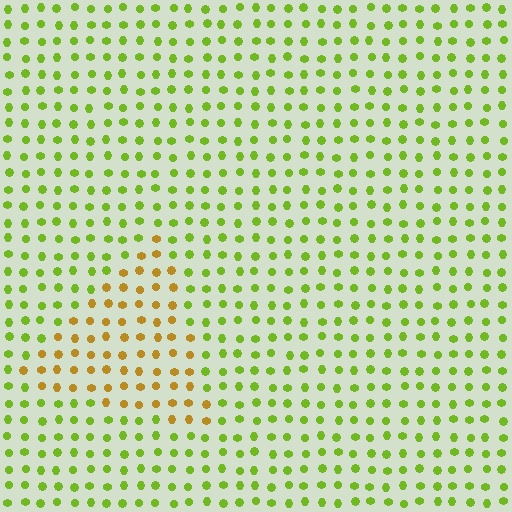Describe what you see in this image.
The image is filled with small lime elements in a uniform arrangement. A triangle-shaped region is visible where the elements are tinted to a slightly different hue, forming a subtle color boundary.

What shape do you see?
I see a triangle.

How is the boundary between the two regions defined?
The boundary is defined purely by a slight shift in hue (about 47 degrees). Spacing, size, and orientation are identical on both sides.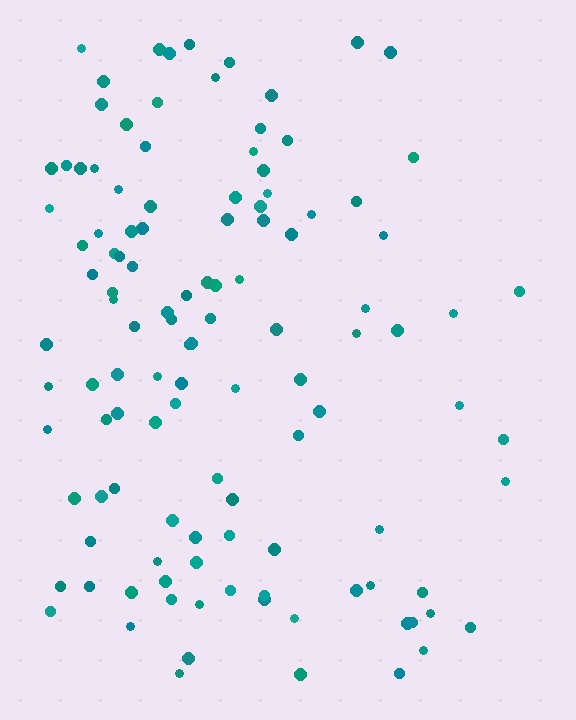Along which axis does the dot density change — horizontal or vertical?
Horizontal.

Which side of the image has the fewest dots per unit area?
The right.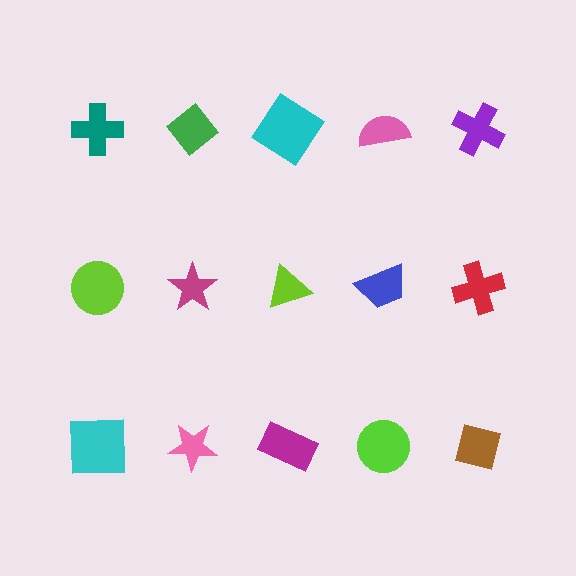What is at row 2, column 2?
A magenta star.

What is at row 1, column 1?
A teal cross.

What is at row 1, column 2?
A green diamond.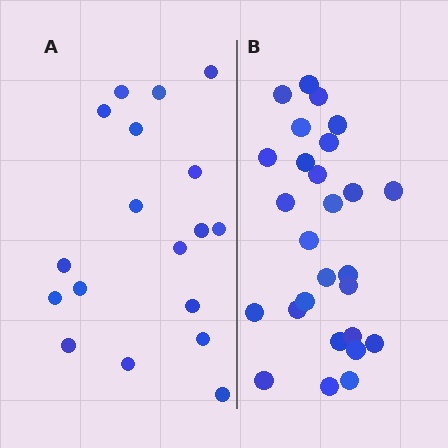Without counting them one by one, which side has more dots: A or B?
Region B (the right region) has more dots.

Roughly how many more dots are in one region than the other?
Region B has roughly 8 or so more dots than region A.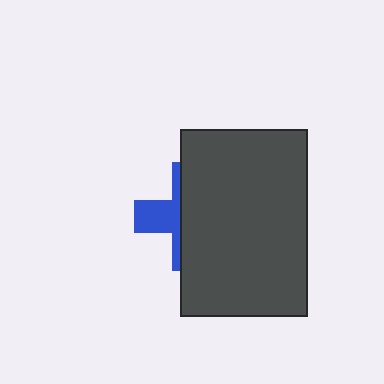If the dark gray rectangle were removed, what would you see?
You would see the complete blue cross.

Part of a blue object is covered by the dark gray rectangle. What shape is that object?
It is a cross.